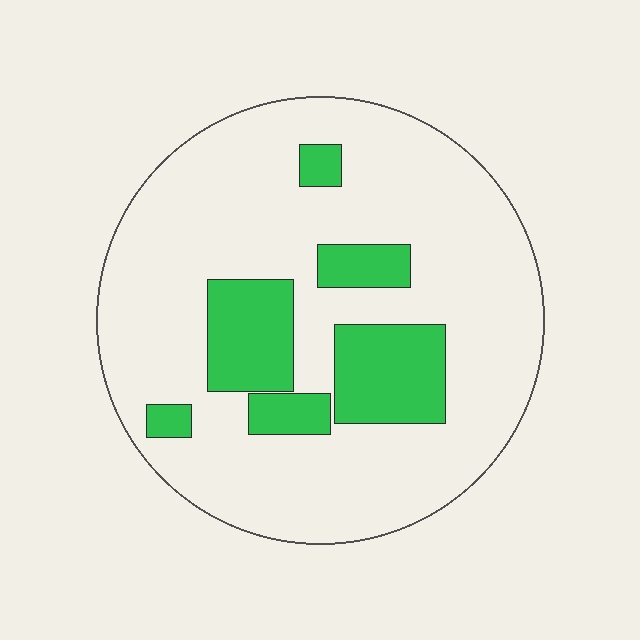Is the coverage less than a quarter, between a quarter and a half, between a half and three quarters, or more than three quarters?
Less than a quarter.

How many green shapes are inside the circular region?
6.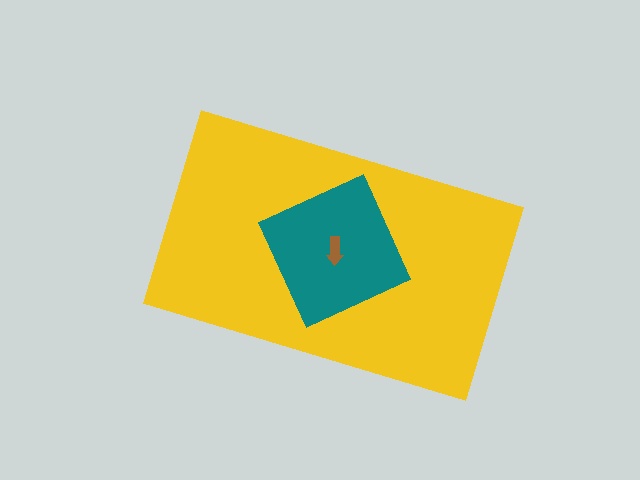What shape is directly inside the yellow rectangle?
The teal square.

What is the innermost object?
The brown arrow.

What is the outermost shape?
The yellow rectangle.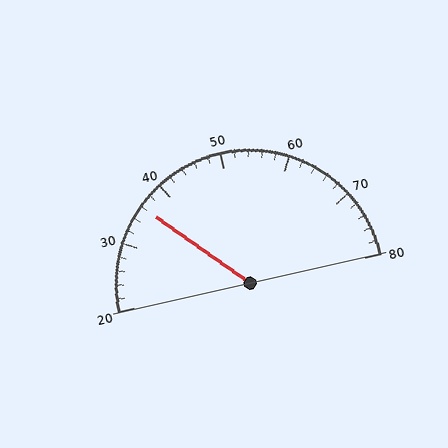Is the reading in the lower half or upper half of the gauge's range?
The reading is in the lower half of the range (20 to 80).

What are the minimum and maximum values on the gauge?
The gauge ranges from 20 to 80.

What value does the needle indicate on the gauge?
The needle indicates approximately 36.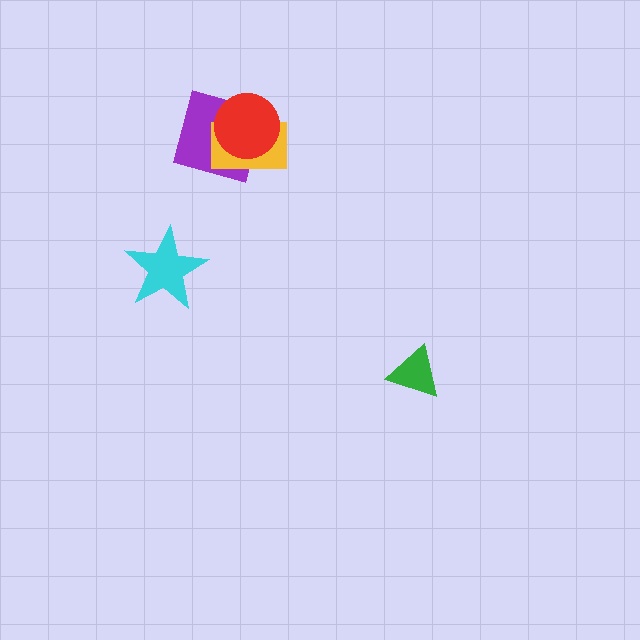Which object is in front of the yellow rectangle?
The red circle is in front of the yellow rectangle.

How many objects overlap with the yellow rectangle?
2 objects overlap with the yellow rectangle.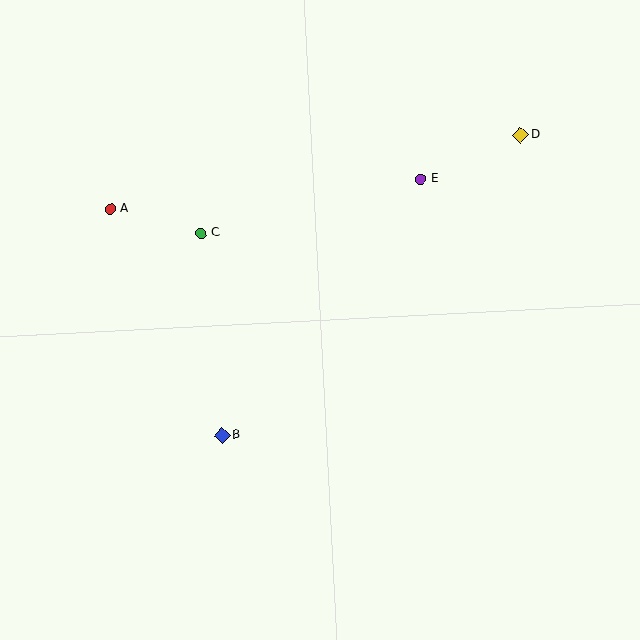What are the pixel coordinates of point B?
Point B is at (222, 435).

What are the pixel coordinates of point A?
Point A is at (110, 209).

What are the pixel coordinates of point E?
Point E is at (421, 179).